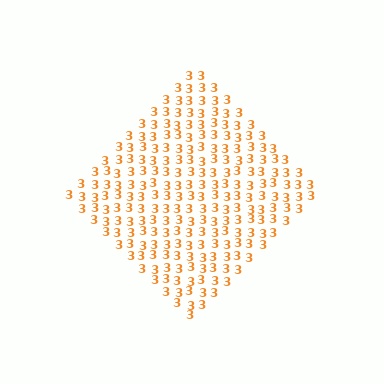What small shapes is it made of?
It is made of small digit 3's.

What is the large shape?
The large shape is a diamond.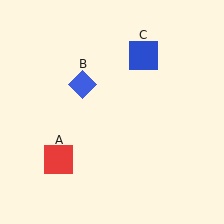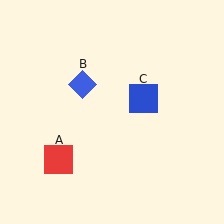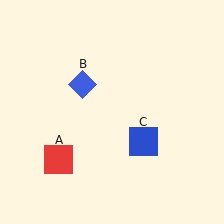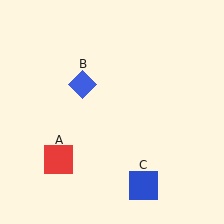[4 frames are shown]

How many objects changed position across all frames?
1 object changed position: blue square (object C).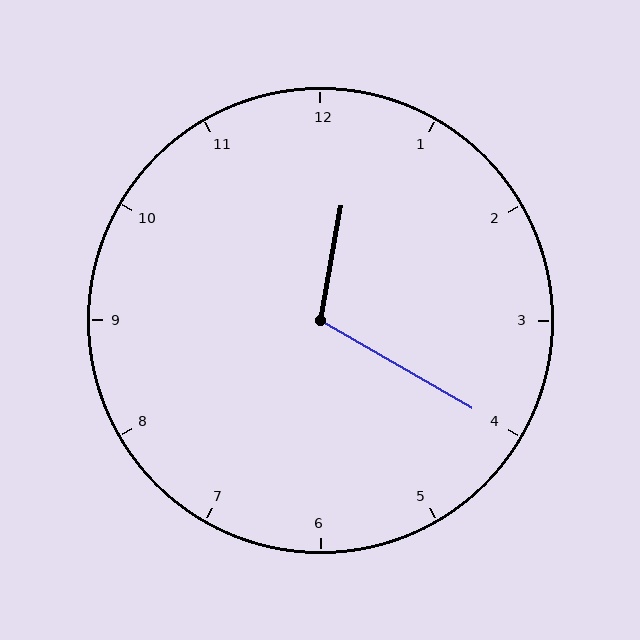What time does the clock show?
12:20.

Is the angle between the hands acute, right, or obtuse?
It is obtuse.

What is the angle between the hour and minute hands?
Approximately 110 degrees.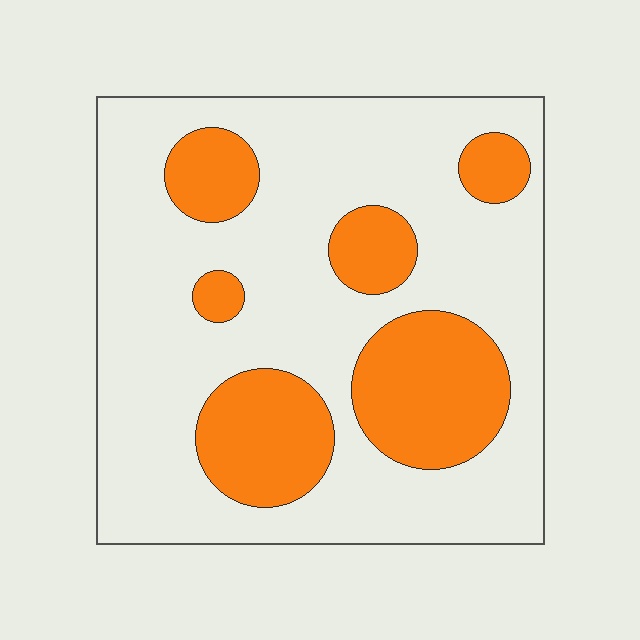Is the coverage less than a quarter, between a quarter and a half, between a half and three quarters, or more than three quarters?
Between a quarter and a half.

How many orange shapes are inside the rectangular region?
6.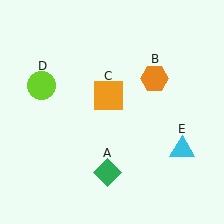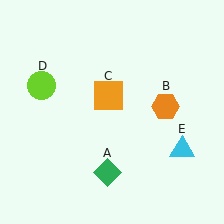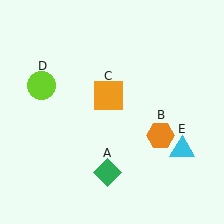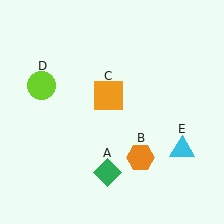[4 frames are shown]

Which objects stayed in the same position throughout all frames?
Green diamond (object A) and orange square (object C) and lime circle (object D) and cyan triangle (object E) remained stationary.